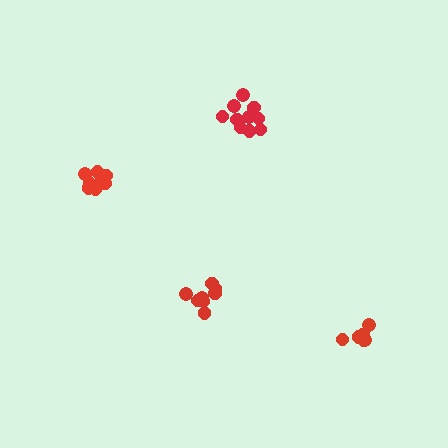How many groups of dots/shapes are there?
There are 4 groups.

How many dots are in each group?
Group 1: 9 dots, Group 2: 8 dots, Group 3: 6 dots, Group 4: 11 dots (34 total).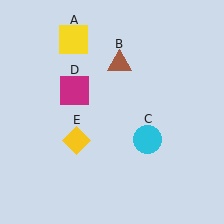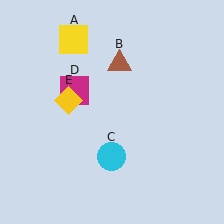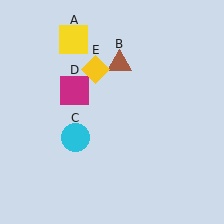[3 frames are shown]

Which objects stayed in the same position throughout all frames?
Yellow square (object A) and brown triangle (object B) and magenta square (object D) remained stationary.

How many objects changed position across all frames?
2 objects changed position: cyan circle (object C), yellow diamond (object E).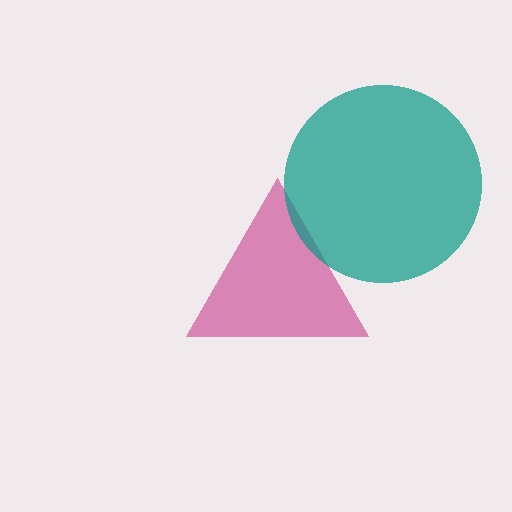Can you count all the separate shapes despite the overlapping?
Yes, there are 2 separate shapes.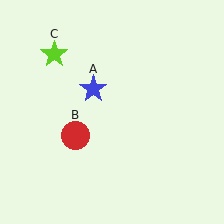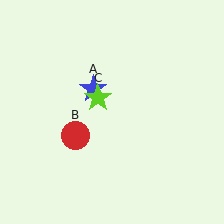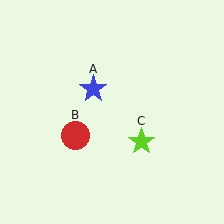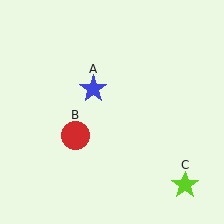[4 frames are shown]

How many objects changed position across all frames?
1 object changed position: lime star (object C).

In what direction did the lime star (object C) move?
The lime star (object C) moved down and to the right.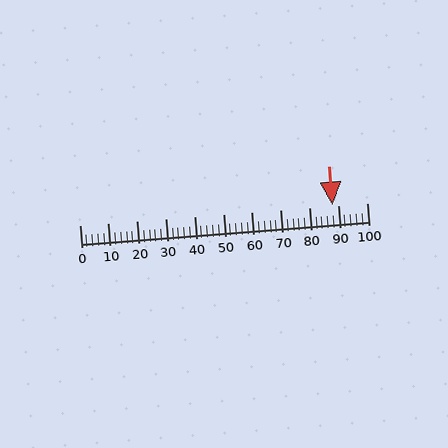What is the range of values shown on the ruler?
The ruler shows values from 0 to 100.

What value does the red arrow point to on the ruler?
The red arrow points to approximately 88.